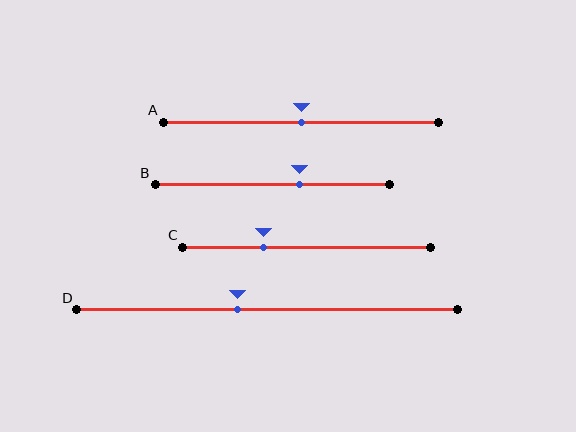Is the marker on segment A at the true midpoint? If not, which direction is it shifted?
Yes, the marker on segment A is at the true midpoint.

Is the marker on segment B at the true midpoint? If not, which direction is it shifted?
No, the marker on segment B is shifted to the right by about 12% of the segment length.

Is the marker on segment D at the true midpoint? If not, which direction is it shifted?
No, the marker on segment D is shifted to the left by about 8% of the segment length.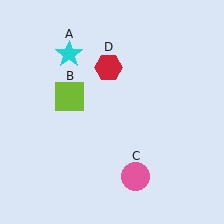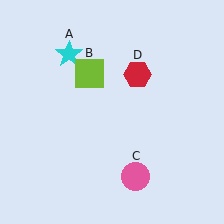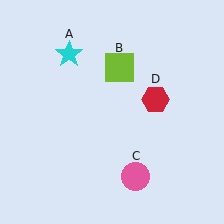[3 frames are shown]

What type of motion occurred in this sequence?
The lime square (object B), red hexagon (object D) rotated clockwise around the center of the scene.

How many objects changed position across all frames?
2 objects changed position: lime square (object B), red hexagon (object D).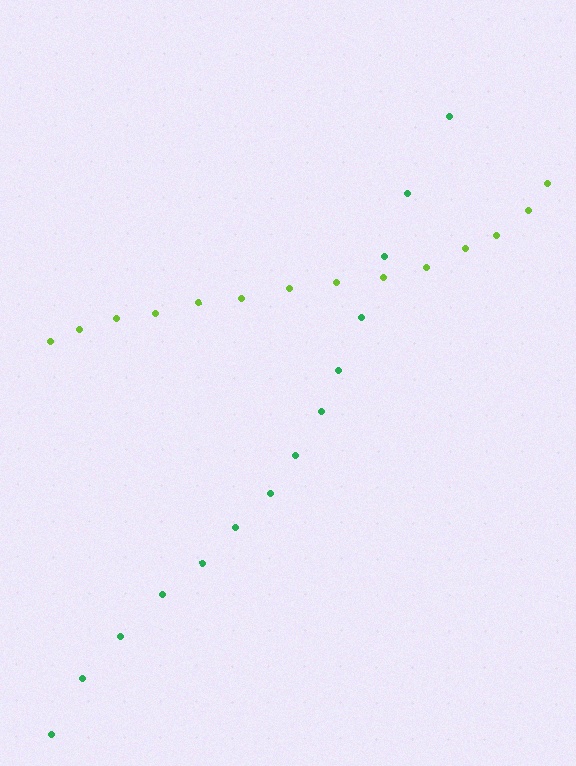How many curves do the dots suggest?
There are 2 distinct paths.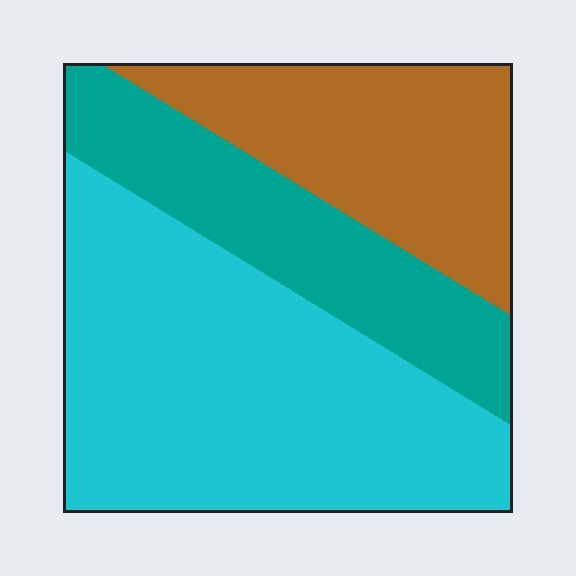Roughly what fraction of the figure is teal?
Teal takes up about one quarter (1/4) of the figure.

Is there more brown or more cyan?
Cyan.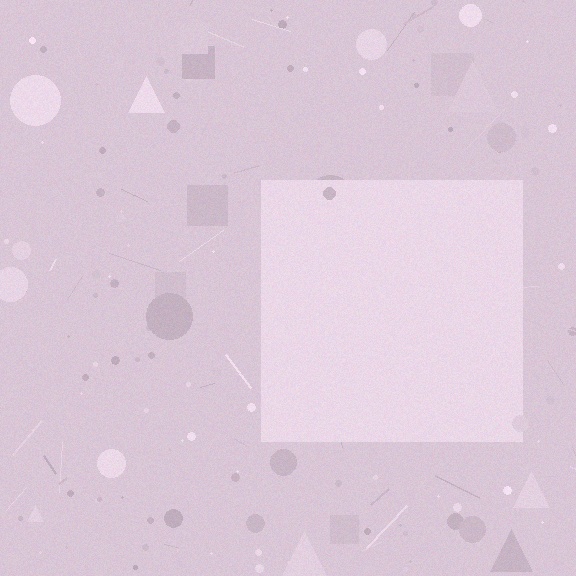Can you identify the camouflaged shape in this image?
The camouflaged shape is a square.